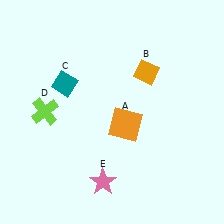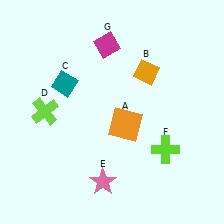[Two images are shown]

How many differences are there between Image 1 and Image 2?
There are 2 differences between the two images.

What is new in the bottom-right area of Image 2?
A lime cross (F) was added in the bottom-right area of Image 2.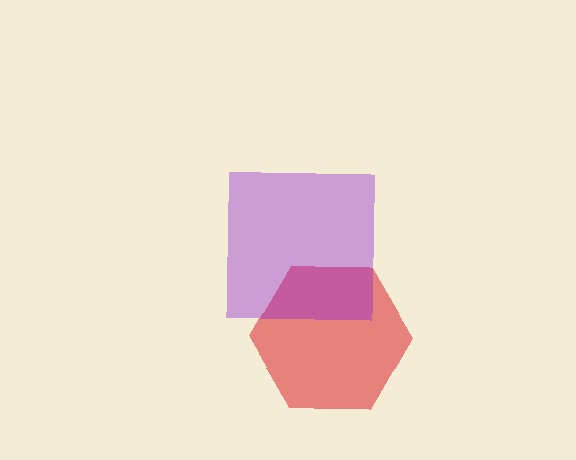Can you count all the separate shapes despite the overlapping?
Yes, there are 2 separate shapes.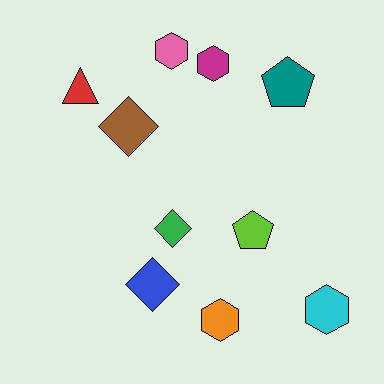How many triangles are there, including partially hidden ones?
There is 1 triangle.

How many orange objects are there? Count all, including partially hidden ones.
There is 1 orange object.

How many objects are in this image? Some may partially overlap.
There are 10 objects.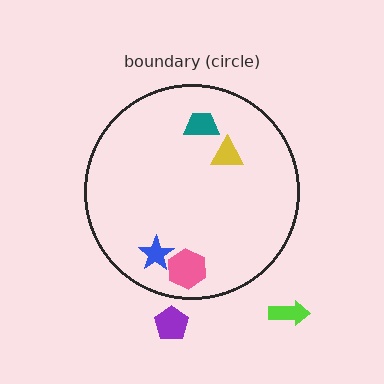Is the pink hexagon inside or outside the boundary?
Inside.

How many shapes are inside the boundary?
4 inside, 2 outside.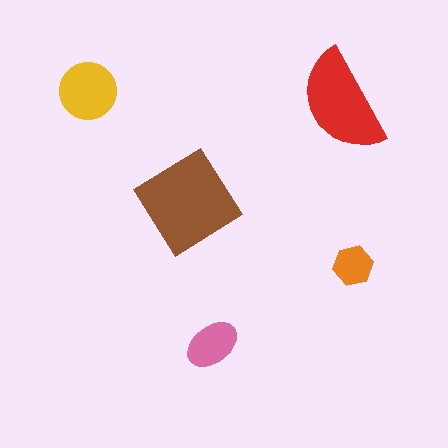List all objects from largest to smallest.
The brown diamond, the red semicircle, the yellow circle, the pink ellipse, the orange hexagon.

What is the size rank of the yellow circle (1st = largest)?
3rd.